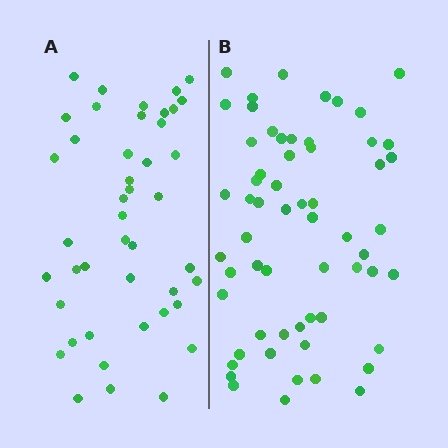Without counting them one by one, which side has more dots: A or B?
Region B (the right region) has more dots.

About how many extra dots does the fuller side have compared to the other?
Region B has approximately 15 more dots than region A.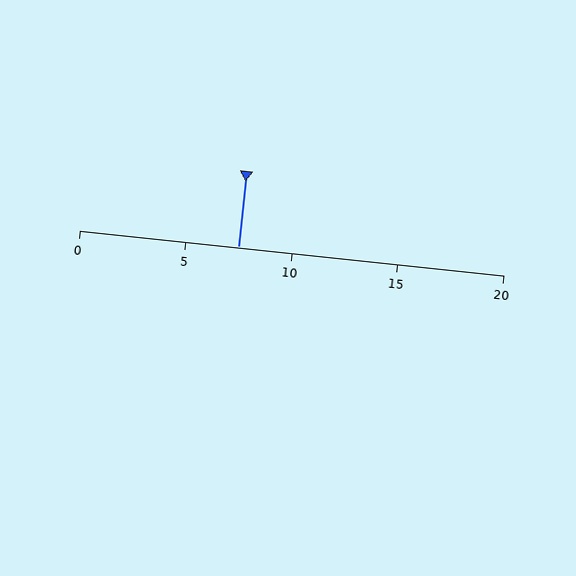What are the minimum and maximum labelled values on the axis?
The axis runs from 0 to 20.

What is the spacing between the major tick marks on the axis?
The major ticks are spaced 5 apart.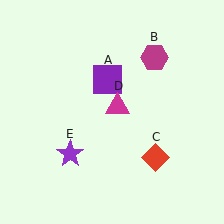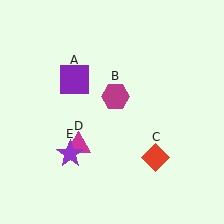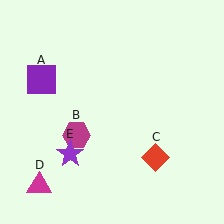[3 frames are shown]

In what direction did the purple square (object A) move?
The purple square (object A) moved left.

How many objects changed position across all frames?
3 objects changed position: purple square (object A), magenta hexagon (object B), magenta triangle (object D).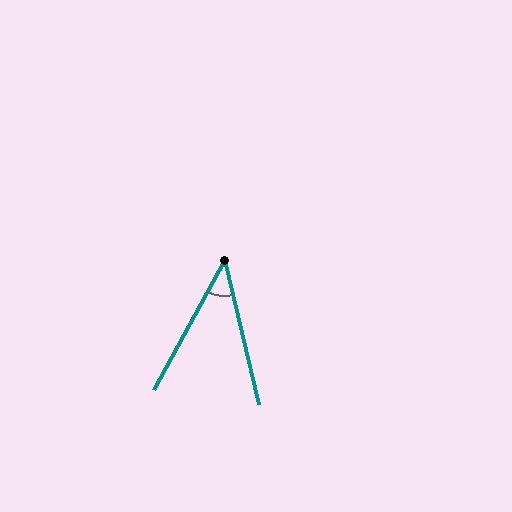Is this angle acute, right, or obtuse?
It is acute.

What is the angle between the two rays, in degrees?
Approximately 42 degrees.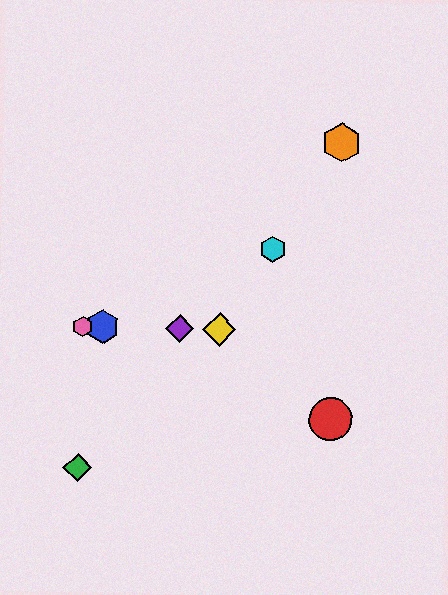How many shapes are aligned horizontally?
4 shapes (the blue hexagon, the yellow diamond, the purple diamond, the pink hexagon) are aligned horizontally.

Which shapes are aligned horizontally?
The blue hexagon, the yellow diamond, the purple diamond, the pink hexagon are aligned horizontally.